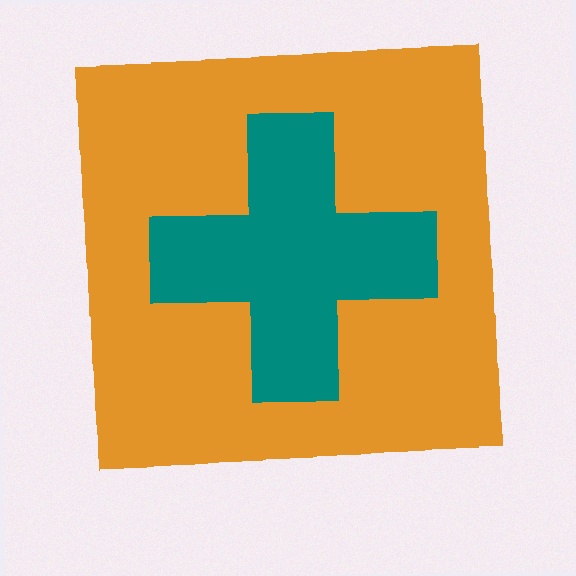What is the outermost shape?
The orange square.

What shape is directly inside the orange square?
The teal cross.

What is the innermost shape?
The teal cross.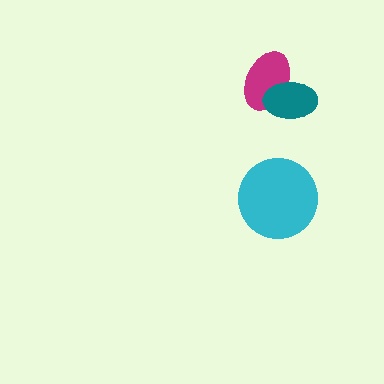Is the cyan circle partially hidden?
No, no other shape covers it.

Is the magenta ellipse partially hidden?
Yes, it is partially covered by another shape.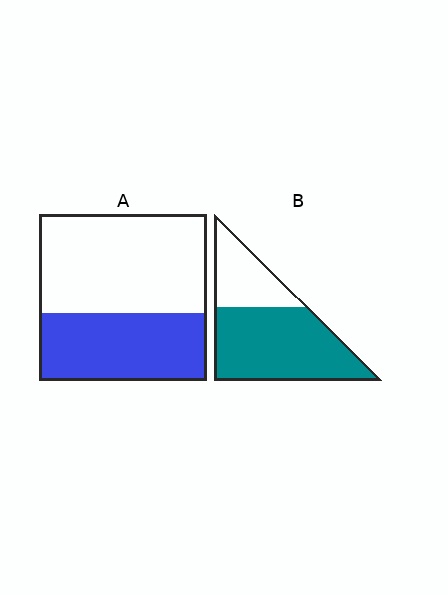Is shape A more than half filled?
No.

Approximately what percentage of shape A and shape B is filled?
A is approximately 40% and B is approximately 70%.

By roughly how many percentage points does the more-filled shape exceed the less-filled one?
By roughly 30 percentage points (B over A).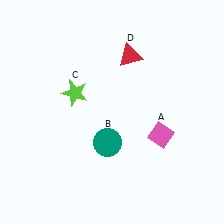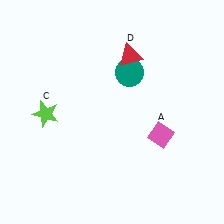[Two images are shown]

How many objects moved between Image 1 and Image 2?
2 objects moved between the two images.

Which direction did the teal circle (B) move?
The teal circle (B) moved up.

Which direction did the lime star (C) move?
The lime star (C) moved left.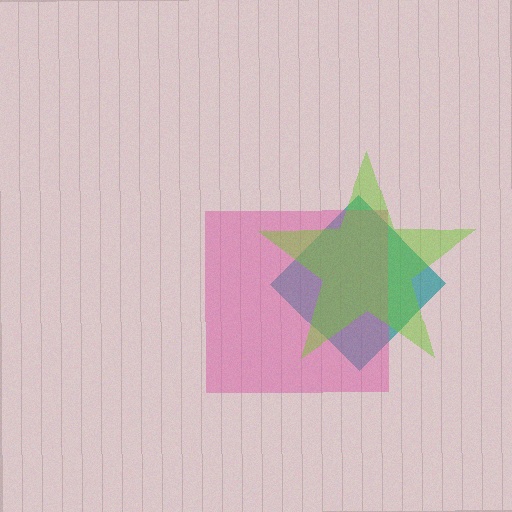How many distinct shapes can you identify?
There are 3 distinct shapes: a teal diamond, a pink square, a lime star.